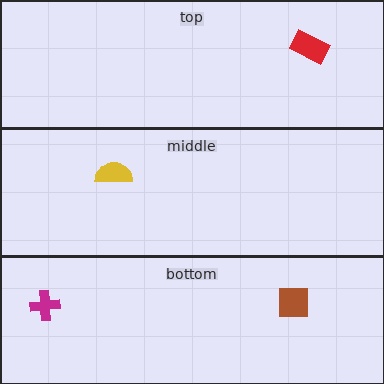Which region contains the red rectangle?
The top region.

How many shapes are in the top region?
1.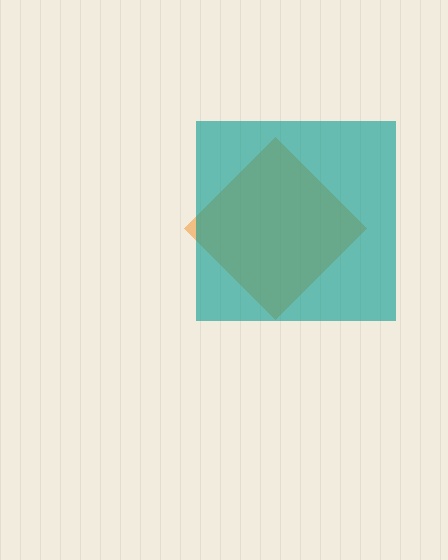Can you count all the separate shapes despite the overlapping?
Yes, there are 2 separate shapes.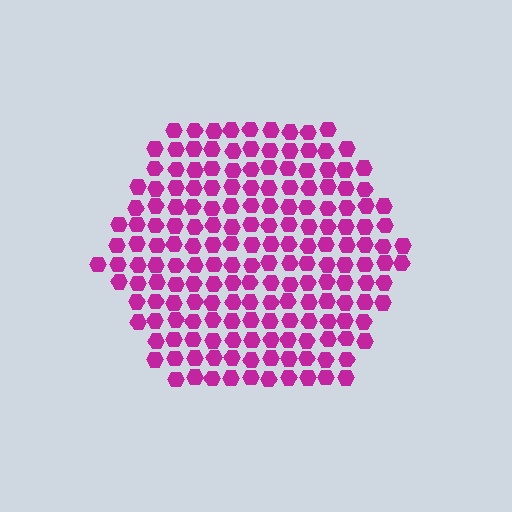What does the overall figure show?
The overall figure shows a hexagon.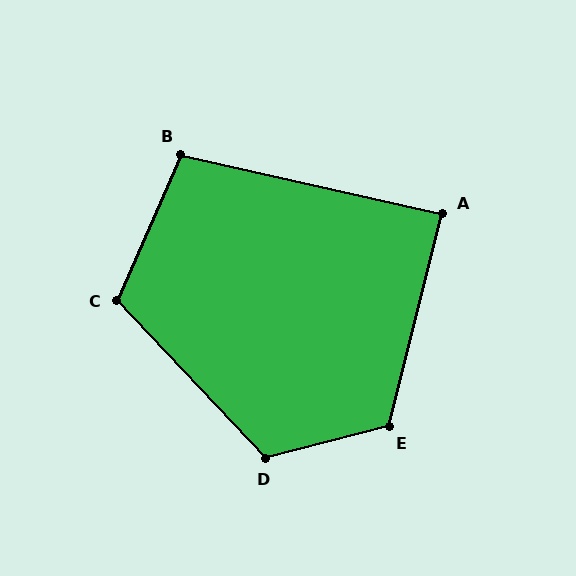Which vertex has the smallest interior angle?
A, at approximately 89 degrees.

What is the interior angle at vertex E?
Approximately 118 degrees (obtuse).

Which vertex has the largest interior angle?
D, at approximately 119 degrees.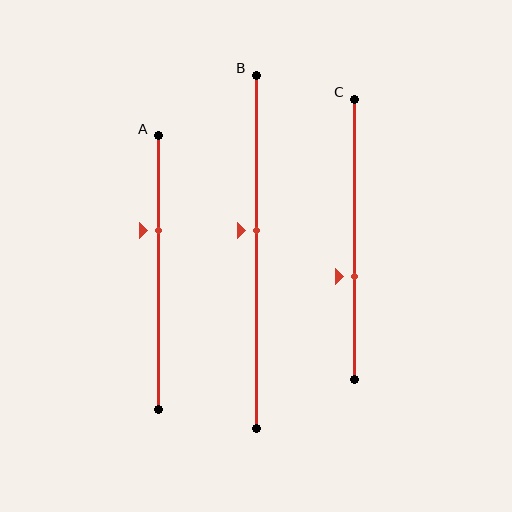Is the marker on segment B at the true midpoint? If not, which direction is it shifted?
No, the marker on segment B is shifted upward by about 6% of the segment length.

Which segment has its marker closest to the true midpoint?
Segment B has its marker closest to the true midpoint.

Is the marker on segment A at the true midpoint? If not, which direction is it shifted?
No, the marker on segment A is shifted upward by about 15% of the segment length.